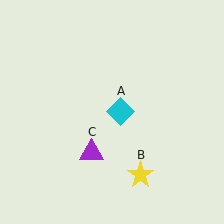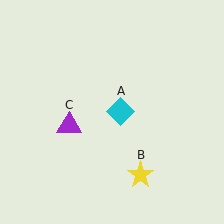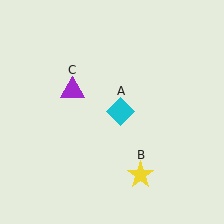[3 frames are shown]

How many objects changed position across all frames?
1 object changed position: purple triangle (object C).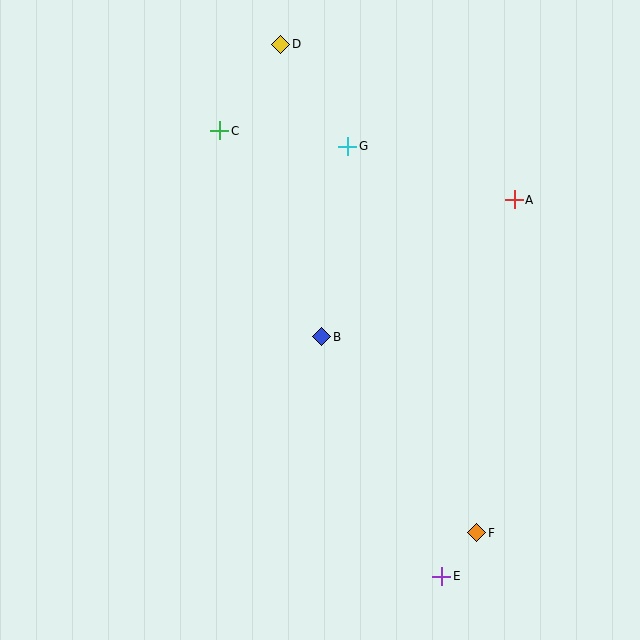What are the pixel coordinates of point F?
Point F is at (477, 533).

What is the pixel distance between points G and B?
The distance between G and B is 192 pixels.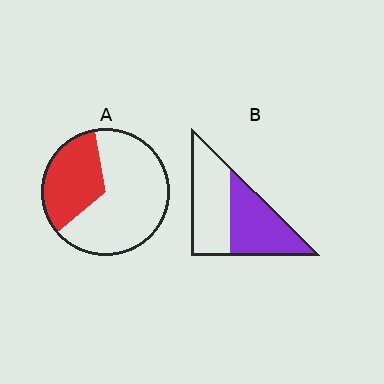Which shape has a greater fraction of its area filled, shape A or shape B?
Shape B.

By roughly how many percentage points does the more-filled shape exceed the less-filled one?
By roughly 15 percentage points (B over A).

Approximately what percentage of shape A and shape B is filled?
A is approximately 35% and B is approximately 50%.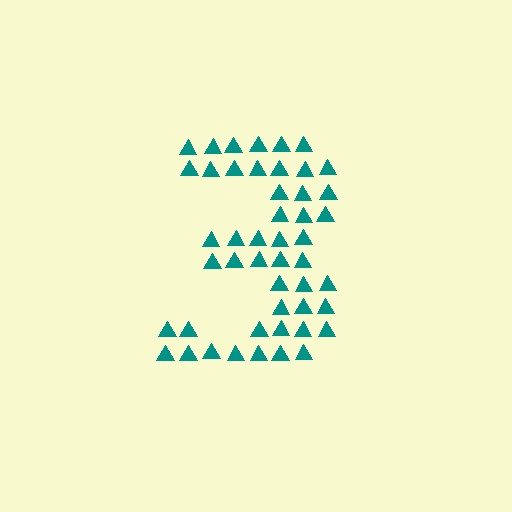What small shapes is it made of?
It is made of small triangles.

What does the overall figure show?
The overall figure shows the digit 3.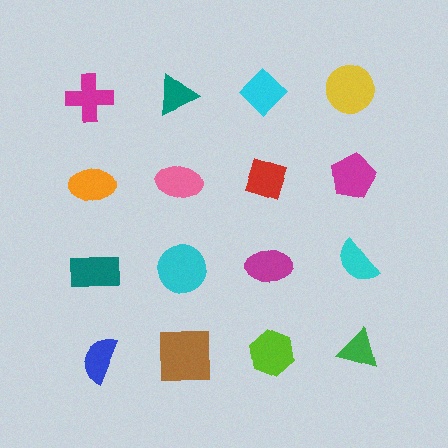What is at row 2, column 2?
A pink ellipse.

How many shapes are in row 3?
4 shapes.